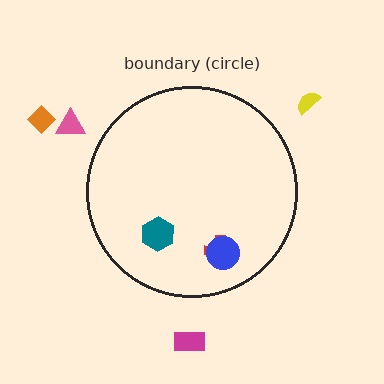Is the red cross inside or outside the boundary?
Inside.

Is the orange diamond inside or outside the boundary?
Outside.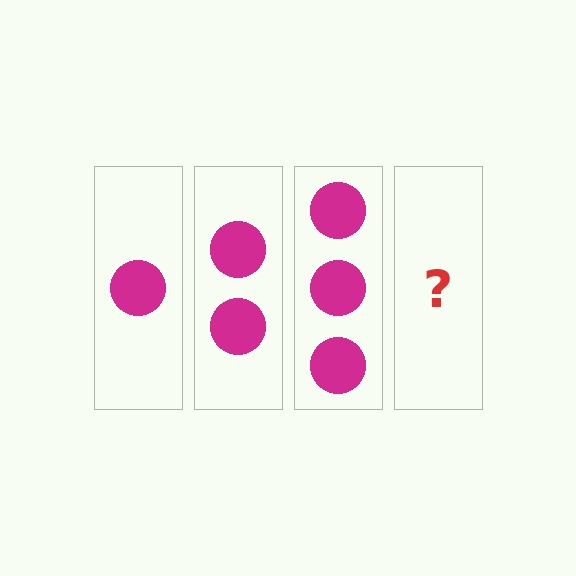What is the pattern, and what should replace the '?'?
The pattern is that each step adds one more circle. The '?' should be 4 circles.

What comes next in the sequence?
The next element should be 4 circles.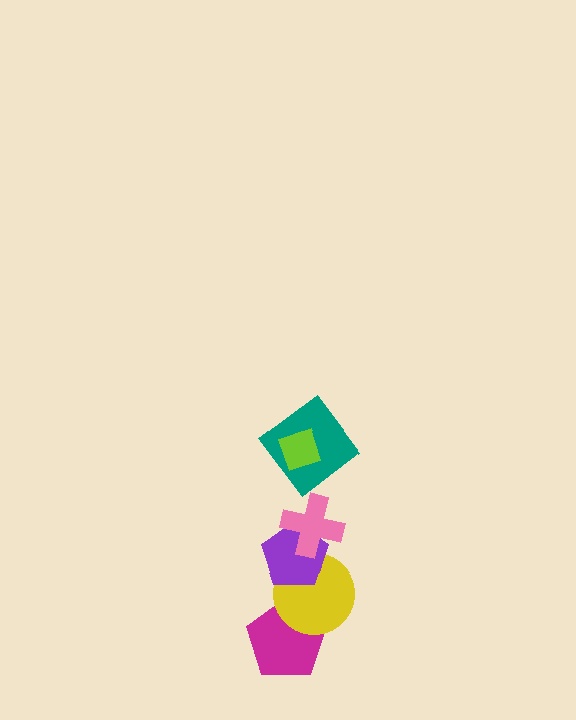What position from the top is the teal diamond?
The teal diamond is 2nd from the top.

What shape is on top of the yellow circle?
The purple pentagon is on top of the yellow circle.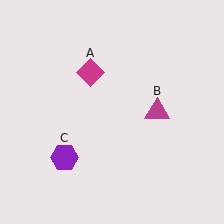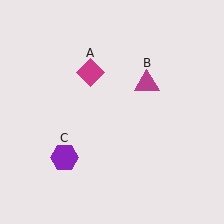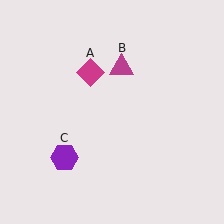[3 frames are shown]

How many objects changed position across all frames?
1 object changed position: magenta triangle (object B).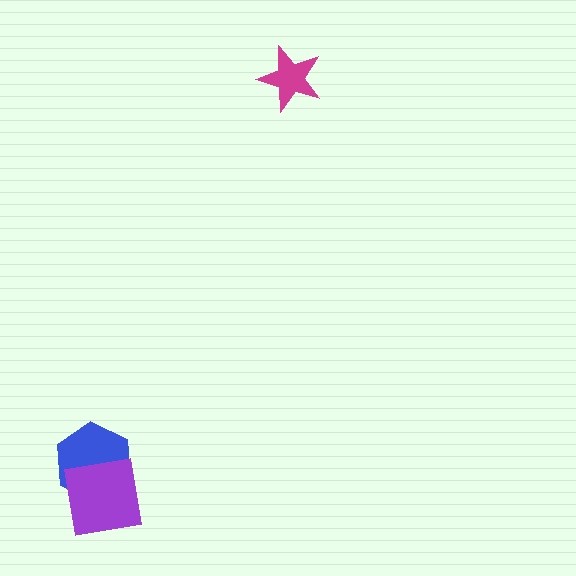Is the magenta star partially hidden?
No, no other shape covers it.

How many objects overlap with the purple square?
1 object overlaps with the purple square.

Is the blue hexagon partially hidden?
Yes, it is partially covered by another shape.